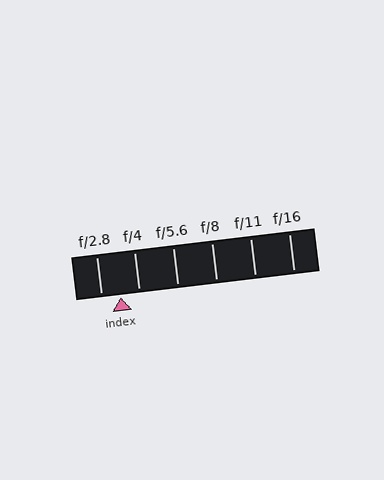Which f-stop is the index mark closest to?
The index mark is closest to f/2.8.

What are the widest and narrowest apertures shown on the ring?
The widest aperture shown is f/2.8 and the narrowest is f/16.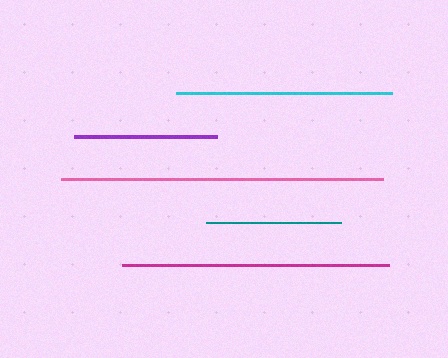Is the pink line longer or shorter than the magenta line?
The pink line is longer than the magenta line.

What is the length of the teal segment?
The teal segment is approximately 135 pixels long.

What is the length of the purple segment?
The purple segment is approximately 143 pixels long.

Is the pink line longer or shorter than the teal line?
The pink line is longer than the teal line.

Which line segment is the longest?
The pink line is the longest at approximately 322 pixels.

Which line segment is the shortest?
The teal line is the shortest at approximately 135 pixels.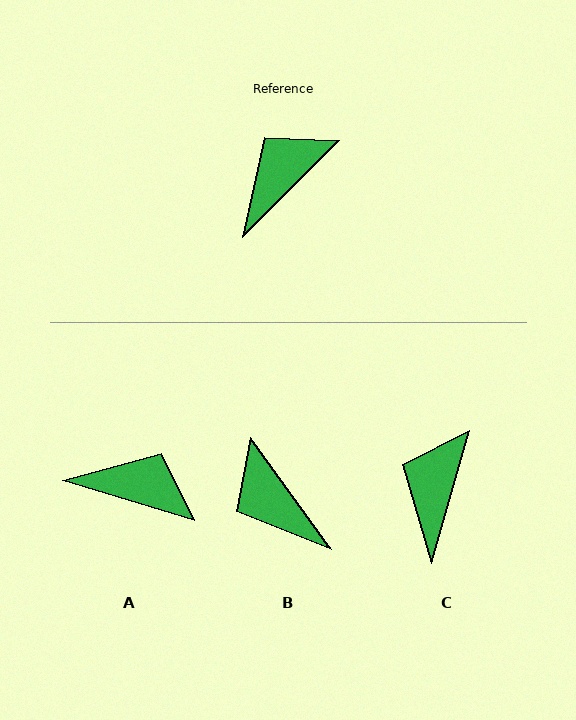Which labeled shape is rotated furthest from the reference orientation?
B, about 81 degrees away.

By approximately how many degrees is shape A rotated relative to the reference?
Approximately 62 degrees clockwise.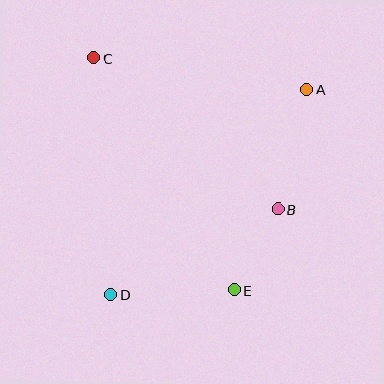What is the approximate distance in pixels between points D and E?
The distance between D and E is approximately 124 pixels.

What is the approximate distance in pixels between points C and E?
The distance between C and E is approximately 271 pixels.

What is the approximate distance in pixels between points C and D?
The distance between C and D is approximately 237 pixels.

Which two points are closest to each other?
Points B and E are closest to each other.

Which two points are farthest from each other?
Points A and D are farthest from each other.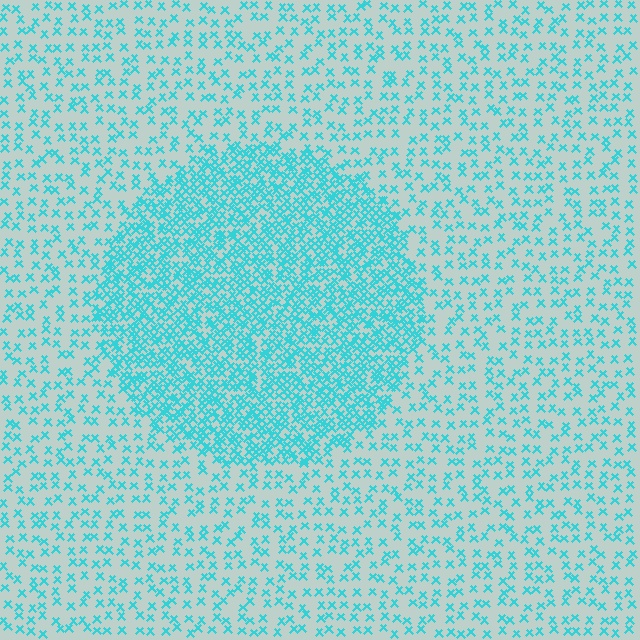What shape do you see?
I see a circle.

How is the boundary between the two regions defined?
The boundary is defined by a change in element density (approximately 2.7x ratio). All elements are the same color, size, and shape.